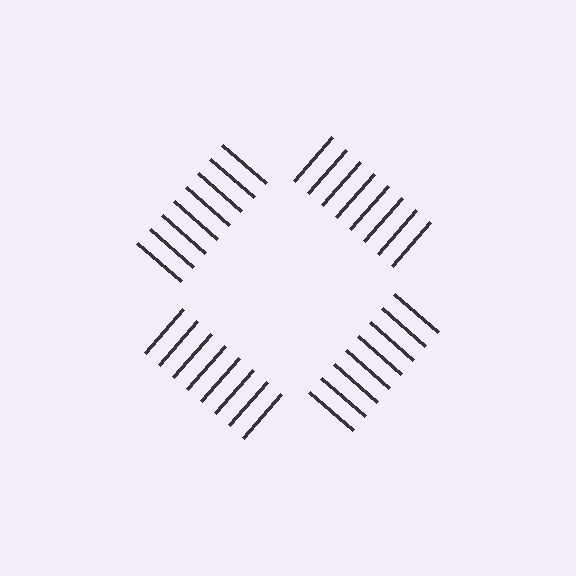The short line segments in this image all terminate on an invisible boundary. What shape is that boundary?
An illusory square — the line segments terminate on its edges but no continuous stroke is drawn.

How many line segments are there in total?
32 — 8 along each of the 4 edges.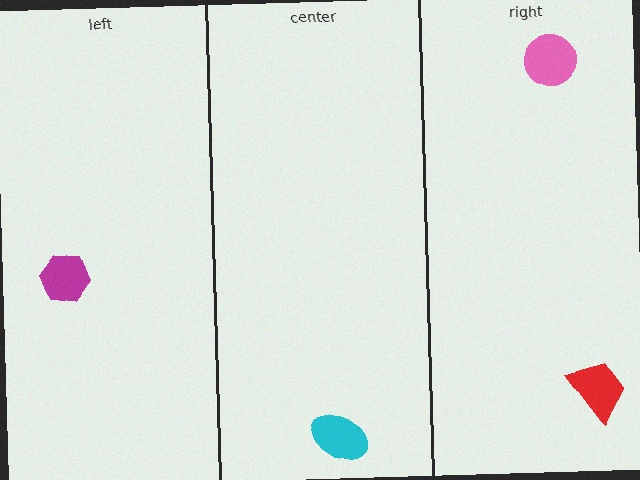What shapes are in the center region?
The cyan ellipse.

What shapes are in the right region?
The pink circle, the red trapezoid.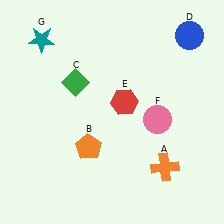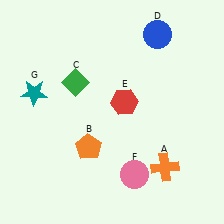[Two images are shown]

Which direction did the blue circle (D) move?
The blue circle (D) moved left.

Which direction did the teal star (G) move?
The teal star (G) moved down.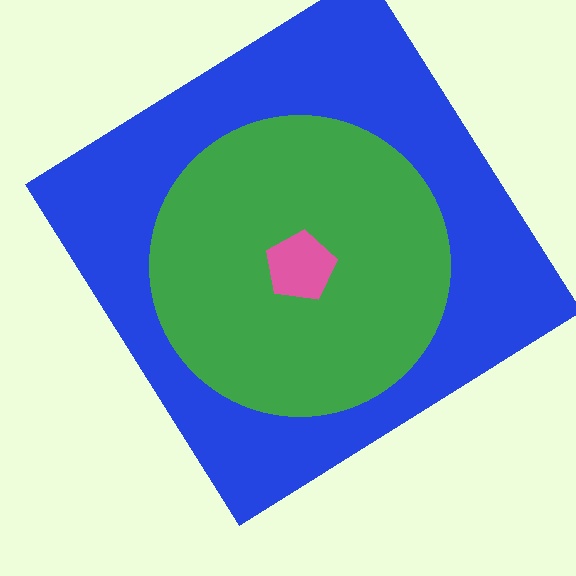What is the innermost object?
The pink pentagon.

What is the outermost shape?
The blue diamond.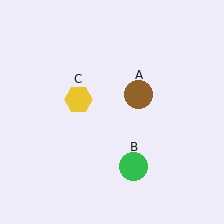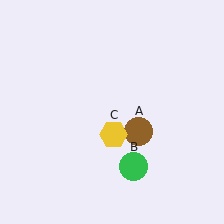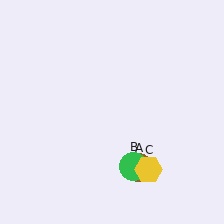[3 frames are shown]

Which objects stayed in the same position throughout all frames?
Green circle (object B) remained stationary.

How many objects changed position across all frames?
2 objects changed position: brown circle (object A), yellow hexagon (object C).